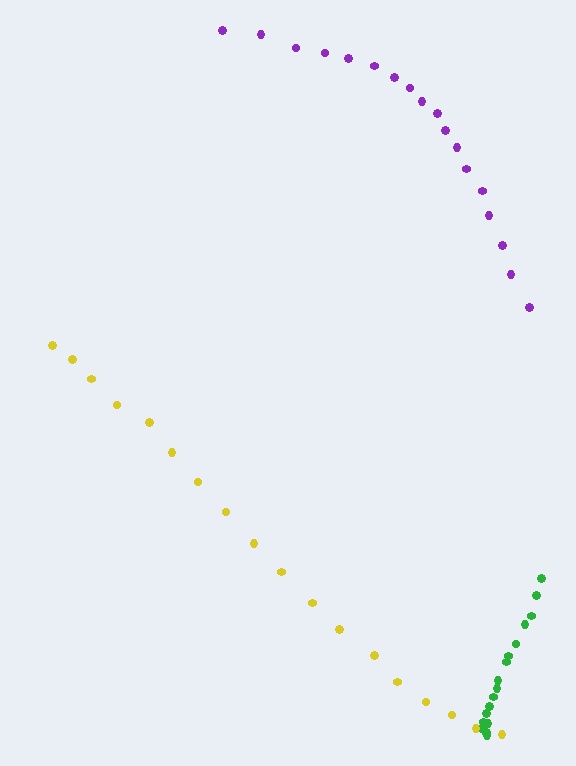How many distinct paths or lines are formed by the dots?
There are 3 distinct paths.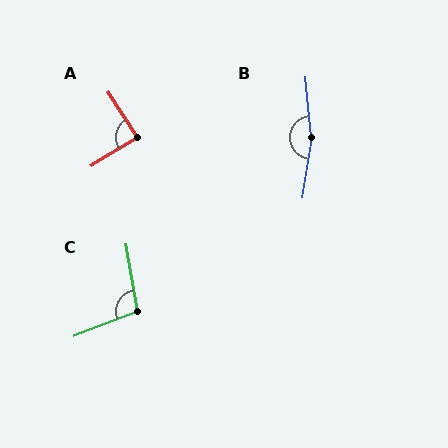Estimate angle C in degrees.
Approximately 101 degrees.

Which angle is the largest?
B, at approximately 166 degrees.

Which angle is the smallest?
A, at approximately 88 degrees.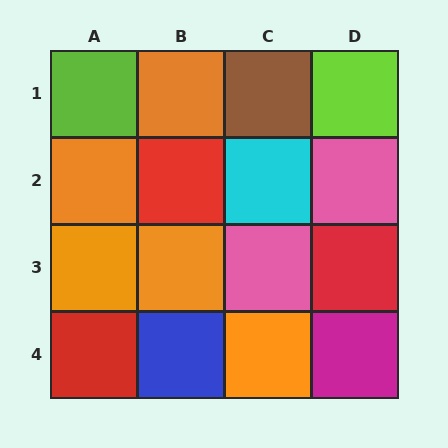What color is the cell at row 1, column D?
Lime.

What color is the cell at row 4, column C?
Orange.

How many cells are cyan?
1 cell is cyan.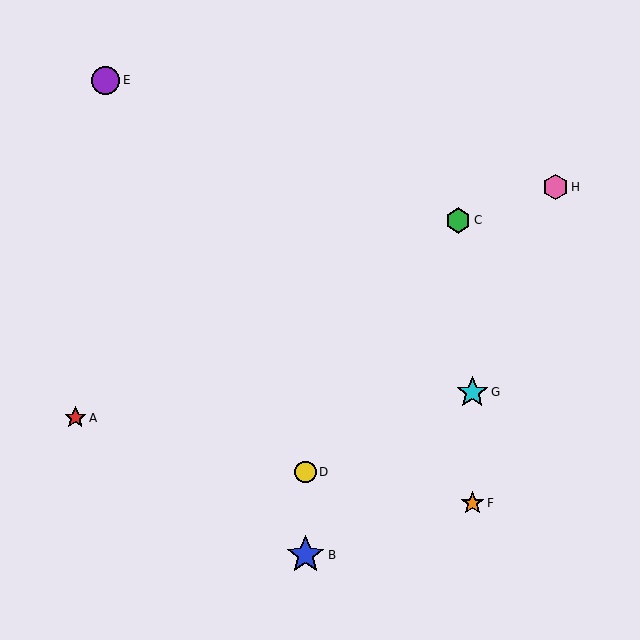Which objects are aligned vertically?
Objects B, D are aligned vertically.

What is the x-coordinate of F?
Object F is at x≈472.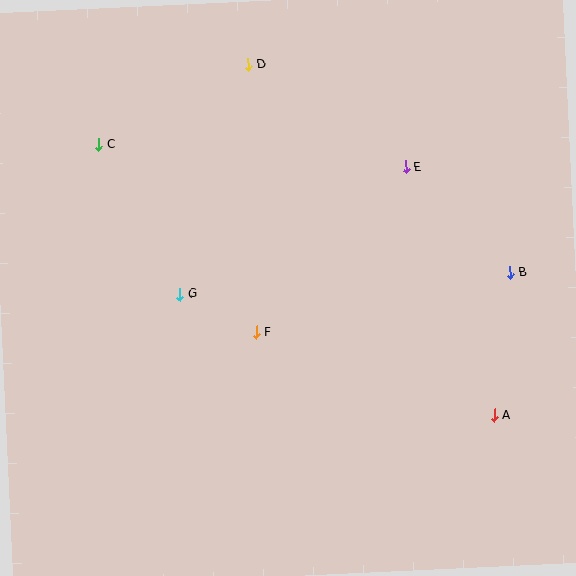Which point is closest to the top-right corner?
Point E is closest to the top-right corner.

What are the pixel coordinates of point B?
Point B is at (510, 272).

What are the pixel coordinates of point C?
Point C is at (99, 144).